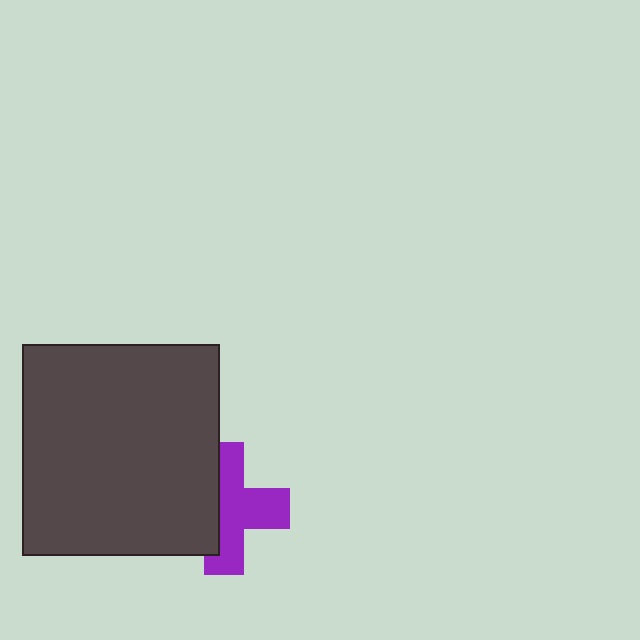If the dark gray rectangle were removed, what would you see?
You would see the complete purple cross.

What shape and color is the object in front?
The object in front is a dark gray rectangle.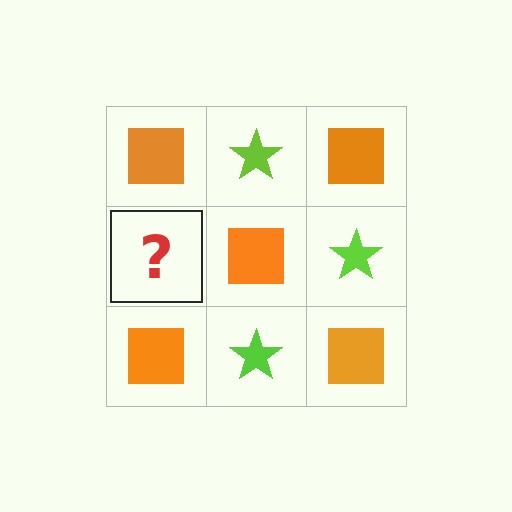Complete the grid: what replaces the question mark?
The question mark should be replaced with a lime star.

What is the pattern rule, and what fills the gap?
The rule is that it alternates orange square and lime star in a checkerboard pattern. The gap should be filled with a lime star.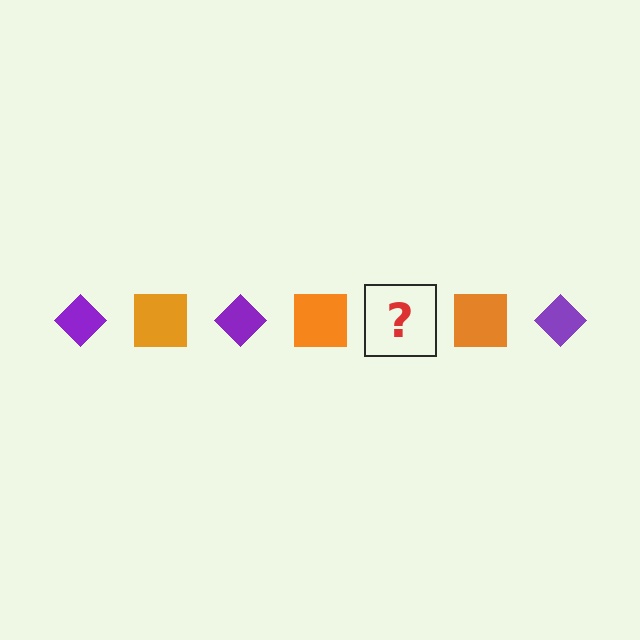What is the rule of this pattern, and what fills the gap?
The rule is that the pattern alternates between purple diamond and orange square. The gap should be filled with a purple diamond.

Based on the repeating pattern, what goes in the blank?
The blank should be a purple diamond.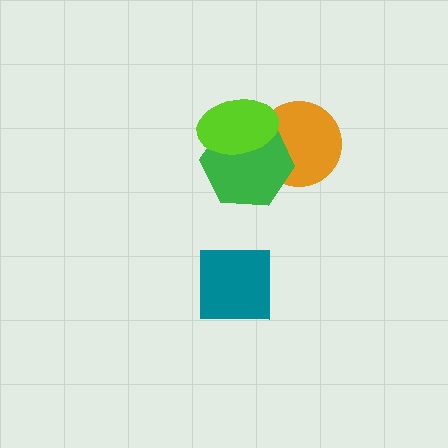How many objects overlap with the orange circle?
2 objects overlap with the orange circle.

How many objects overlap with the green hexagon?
2 objects overlap with the green hexagon.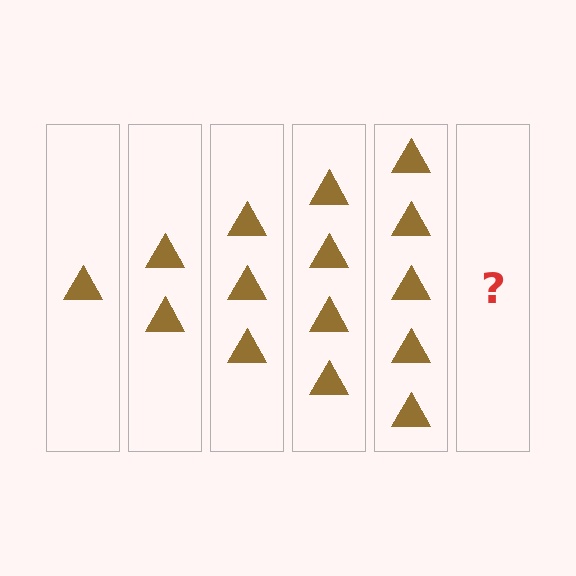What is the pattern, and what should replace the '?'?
The pattern is that each step adds one more triangle. The '?' should be 6 triangles.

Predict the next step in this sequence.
The next step is 6 triangles.